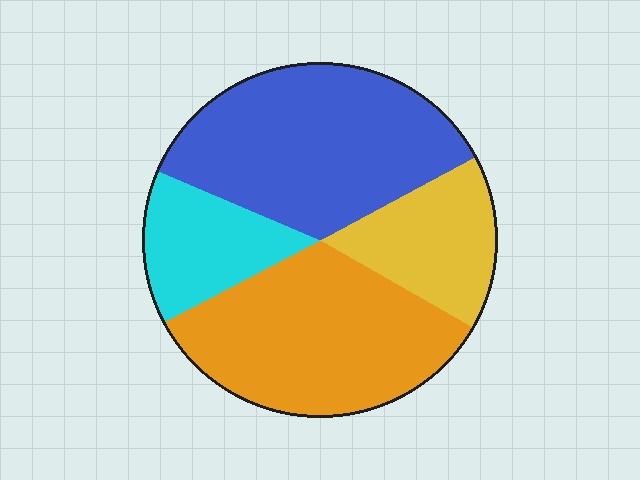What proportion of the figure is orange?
Orange takes up about one third (1/3) of the figure.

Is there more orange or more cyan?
Orange.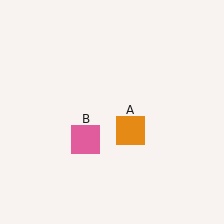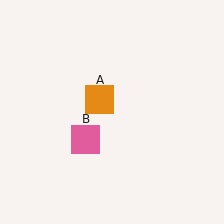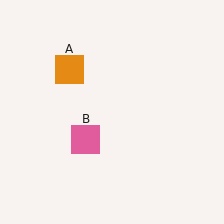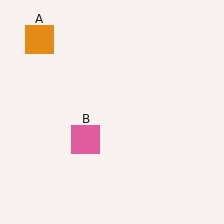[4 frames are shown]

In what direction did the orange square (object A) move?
The orange square (object A) moved up and to the left.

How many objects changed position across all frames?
1 object changed position: orange square (object A).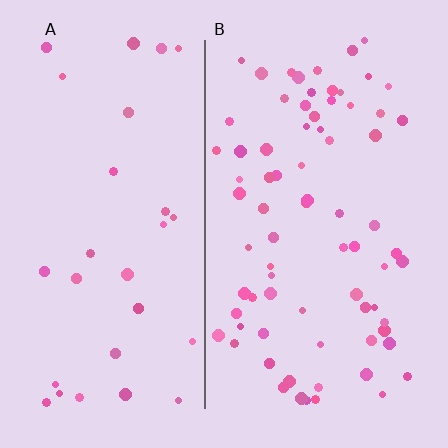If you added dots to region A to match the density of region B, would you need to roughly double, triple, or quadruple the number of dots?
Approximately triple.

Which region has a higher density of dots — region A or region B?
B (the right).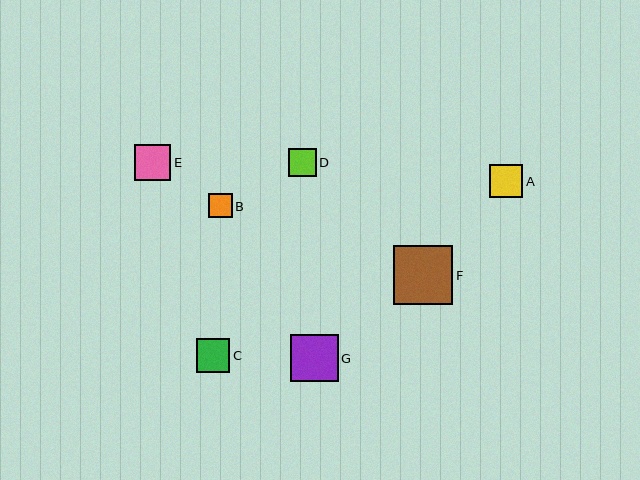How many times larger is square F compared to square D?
Square F is approximately 2.1 times the size of square D.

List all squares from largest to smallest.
From largest to smallest: F, G, E, A, C, D, B.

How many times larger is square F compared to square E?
Square F is approximately 1.6 times the size of square E.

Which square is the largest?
Square F is the largest with a size of approximately 59 pixels.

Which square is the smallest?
Square B is the smallest with a size of approximately 24 pixels.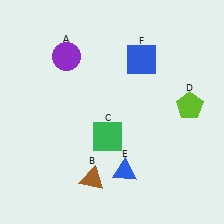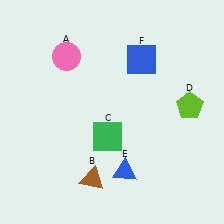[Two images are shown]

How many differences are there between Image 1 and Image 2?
There is 1 difference between the two images.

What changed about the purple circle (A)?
In Image 1, A is purple. In Image 2, it changed to pink.